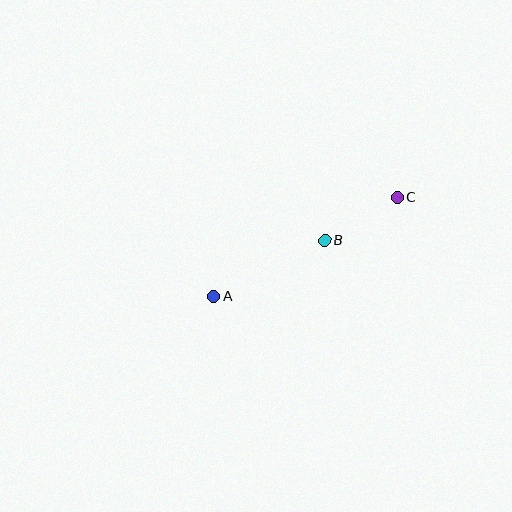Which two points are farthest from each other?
Points A and C are farthest from each other.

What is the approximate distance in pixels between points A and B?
The distance between A and B is approximately 124 pixels.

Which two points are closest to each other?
Points B and C are closest to each other.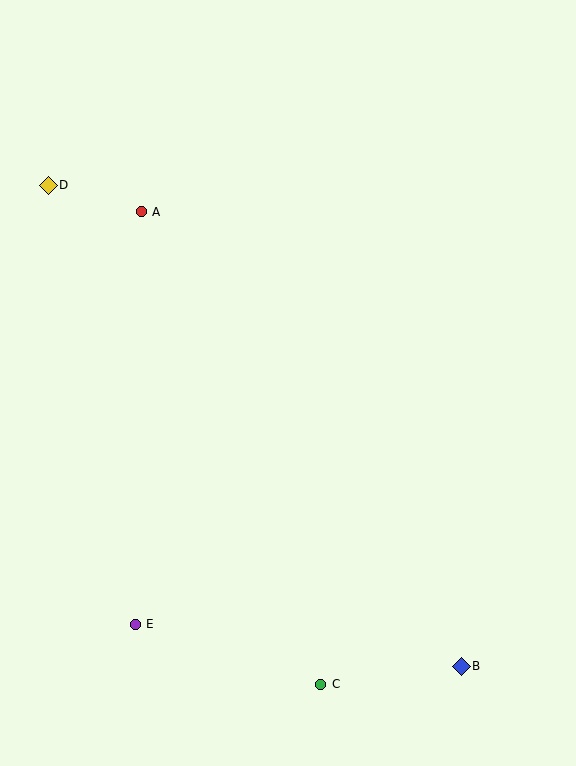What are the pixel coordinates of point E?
Point E is at (135, 624).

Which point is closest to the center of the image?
Point A at (141, 212) is closest to the center.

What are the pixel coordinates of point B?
Point B is at (461, 666).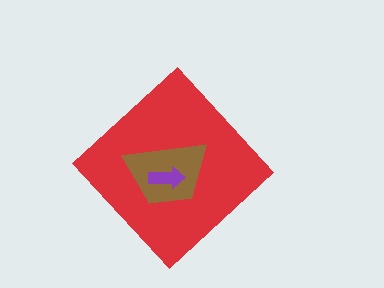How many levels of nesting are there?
3.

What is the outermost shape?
The red diamond.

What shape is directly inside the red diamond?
The brown trapezoid.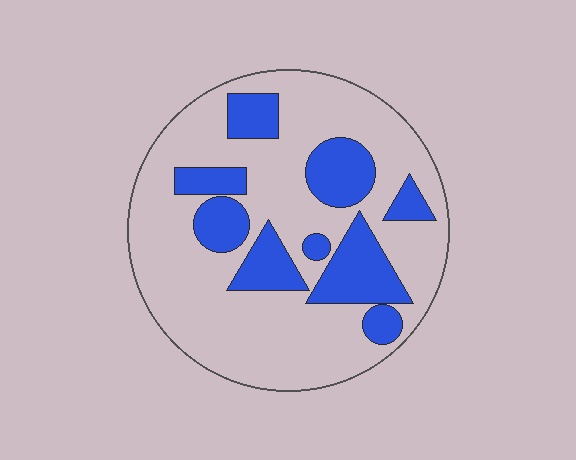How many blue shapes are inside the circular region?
9.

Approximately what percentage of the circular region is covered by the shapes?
Approximately 25%.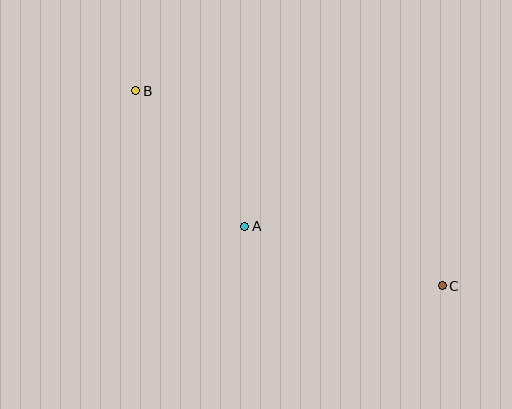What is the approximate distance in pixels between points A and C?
The distance between A and C is approximately 206 pixels.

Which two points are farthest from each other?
Points B and C are farthest from each other.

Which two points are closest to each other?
Points A and B are closest to each other.